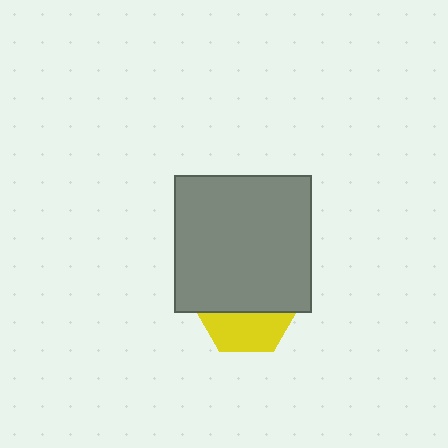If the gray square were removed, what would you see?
You would see the complete yellow hexagon.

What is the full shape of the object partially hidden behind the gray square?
The partially hidden object is a yellow hexagon.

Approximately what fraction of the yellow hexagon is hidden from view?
Roughly 62% of the yellow hexagon is hidden behind the gray square.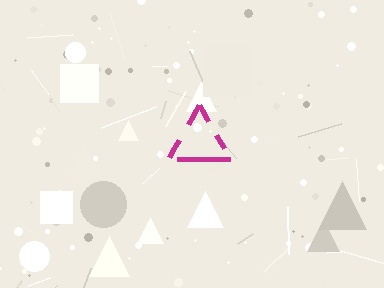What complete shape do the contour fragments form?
The contour fragments form a triangle.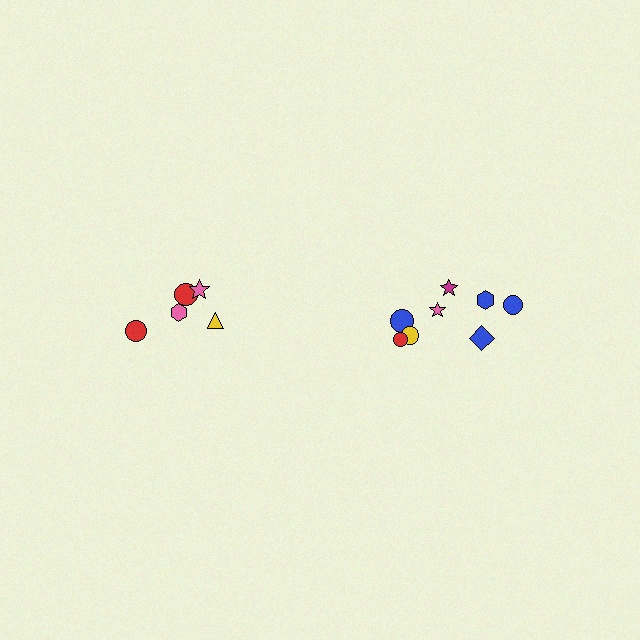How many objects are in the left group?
There are 5 objects.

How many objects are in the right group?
There are 8 objects.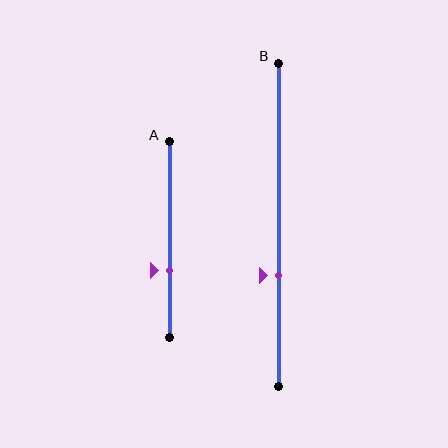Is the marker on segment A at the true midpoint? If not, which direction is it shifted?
No, the marker on segment A is shifted downward by about 16% of the segment length.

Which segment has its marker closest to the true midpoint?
Segment B has its marker closest to the true midpoint.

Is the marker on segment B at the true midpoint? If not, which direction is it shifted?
No, the marker on segment B is shifted downward by about 16% of the segment length.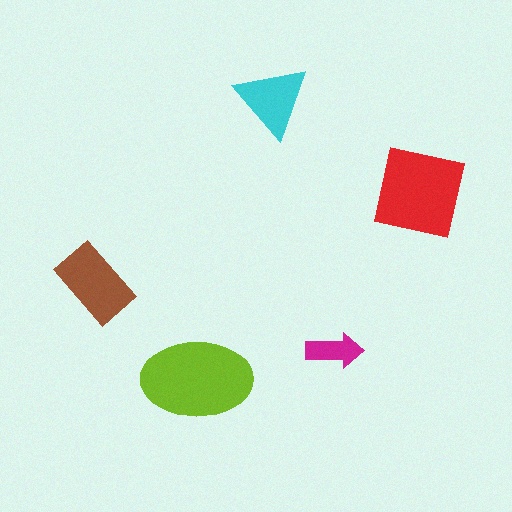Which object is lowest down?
The lime ellipse is bottommost.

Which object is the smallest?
The magenta arrow.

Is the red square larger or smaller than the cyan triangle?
Larger.